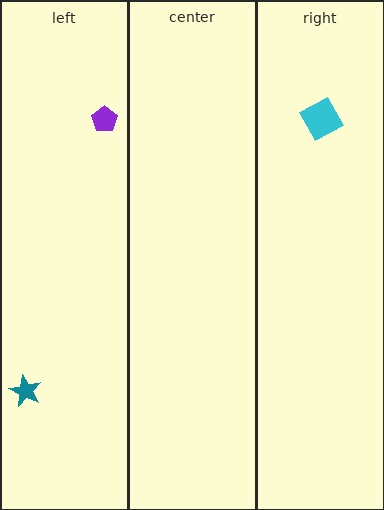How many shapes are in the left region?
2.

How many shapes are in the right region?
1.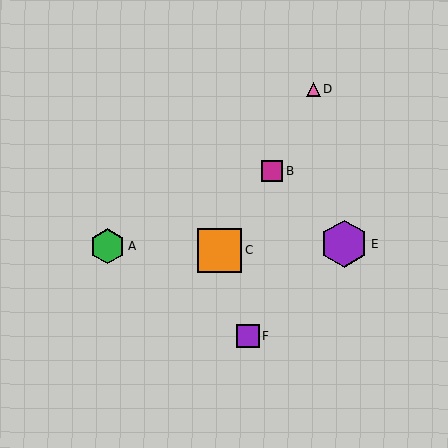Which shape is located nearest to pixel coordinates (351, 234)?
The purple hexagon (labeled E) at (344, 244) is nearest to that location.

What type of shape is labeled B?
Shape B is a magenta square.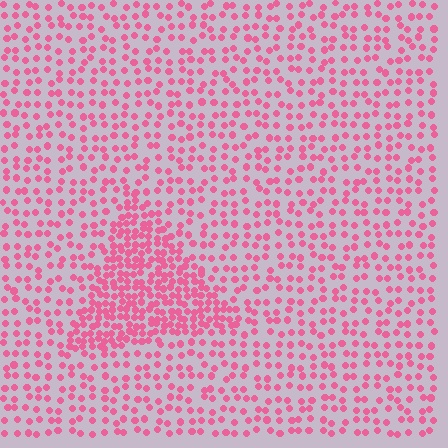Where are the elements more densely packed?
The elements are more densely packed inside the triangle boundary.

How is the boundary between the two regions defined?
The boundary is defined by a change in element density (approximately 2.2x ratio). All elements are the same color, size, and shape.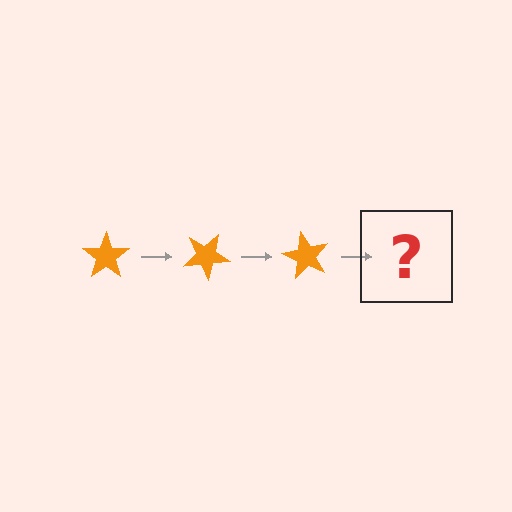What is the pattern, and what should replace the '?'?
The pattern is that the star rotates 30 degrees each step. The '?' should be an orange star rotated 90 degrees.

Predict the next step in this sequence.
The next step is an orange star rotated 90 degrees.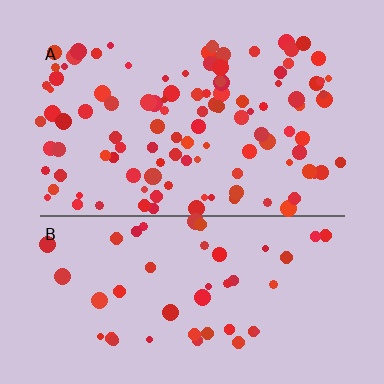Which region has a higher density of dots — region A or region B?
A (the top).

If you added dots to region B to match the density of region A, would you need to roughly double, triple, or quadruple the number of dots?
Approximately double.